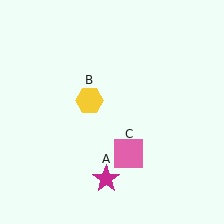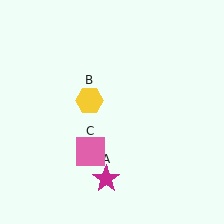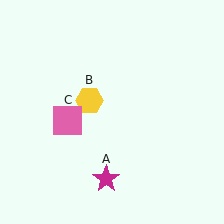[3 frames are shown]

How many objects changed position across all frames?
1 object changed position: pink square (object C).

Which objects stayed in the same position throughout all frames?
Magenta star (object A) and yellow hexagon (object B) remained stationary.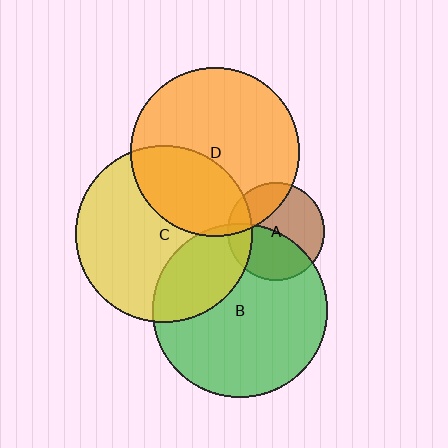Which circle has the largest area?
Circle C (yellow).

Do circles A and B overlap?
Yes.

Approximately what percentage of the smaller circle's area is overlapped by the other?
Approximately 45%.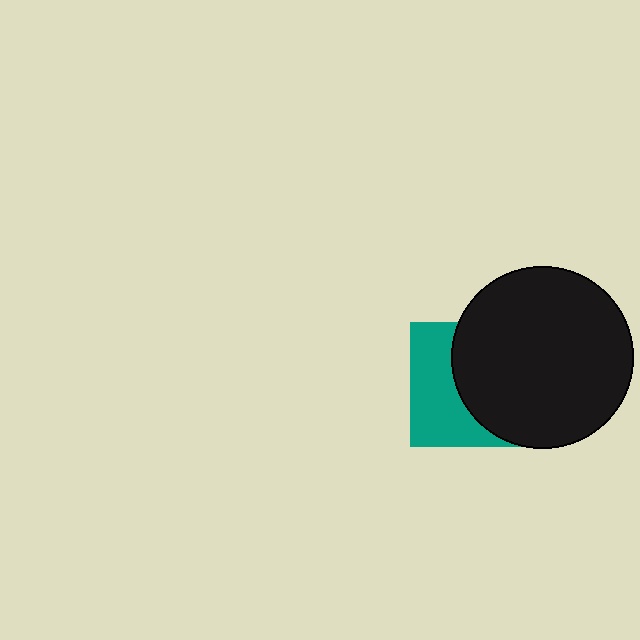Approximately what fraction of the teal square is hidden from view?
Roughly 56% of the teal square is hidden behind the black circle.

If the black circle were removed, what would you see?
You would see the complete teal square.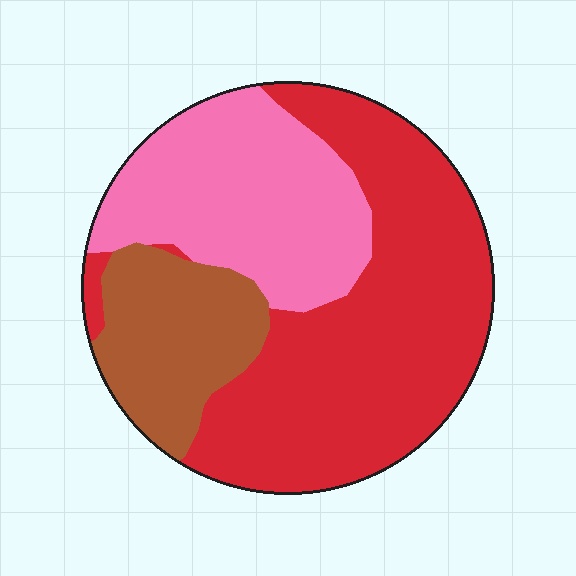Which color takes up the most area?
Red, at roughly 50%.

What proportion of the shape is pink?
Pink takes up about one third (1/3) of the shape.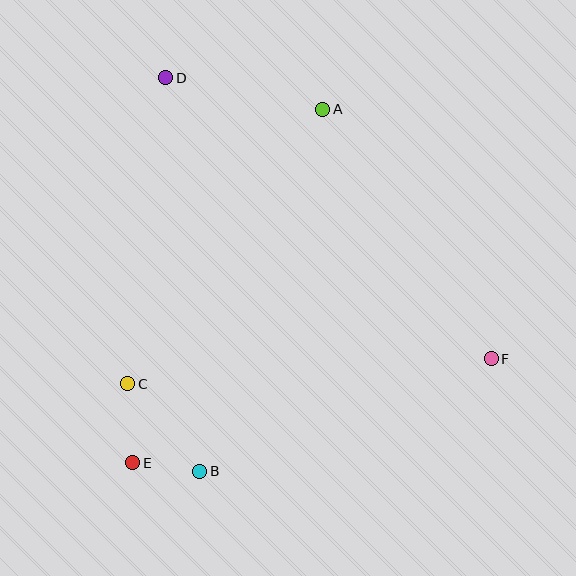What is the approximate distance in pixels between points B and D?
The distance between B and D is approximately 395 pixels.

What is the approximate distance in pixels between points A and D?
The distance between A and D is approximately 160 pixels.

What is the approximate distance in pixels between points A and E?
The distance between A and E is approximately 401 pixels.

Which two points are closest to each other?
Points B and E are closest to each other.